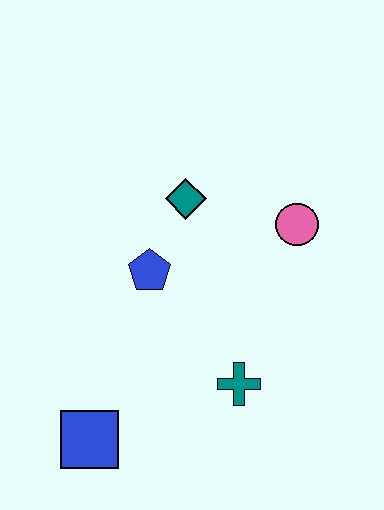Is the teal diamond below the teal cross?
No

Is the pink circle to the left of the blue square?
No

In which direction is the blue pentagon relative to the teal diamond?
The blue pentagon is below the teal diamond.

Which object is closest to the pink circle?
The teal diamond is closest to the pink circle.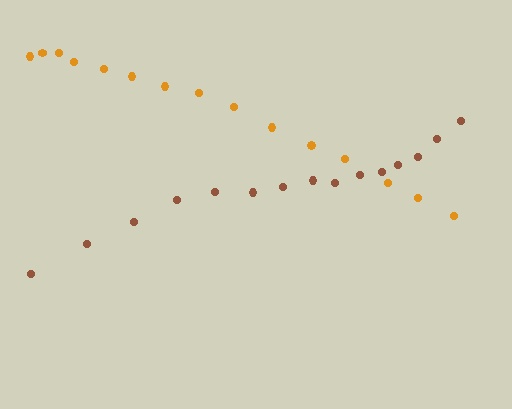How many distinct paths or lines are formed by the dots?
There are 2 distinct paths.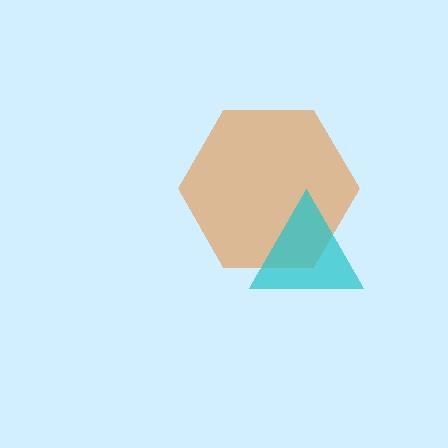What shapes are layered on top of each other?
The layered shapes are: an orange hexagon, a cyan triangle.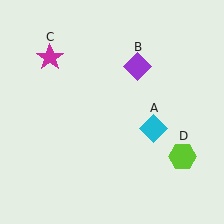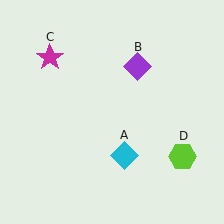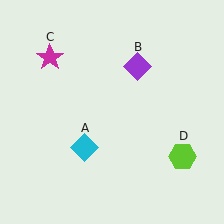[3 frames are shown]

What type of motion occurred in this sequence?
The cyan diamond (object A) rotated clockwise around the center of the scene.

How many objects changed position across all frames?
1 object changed position: cyan diamond (object A).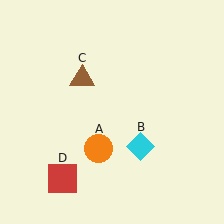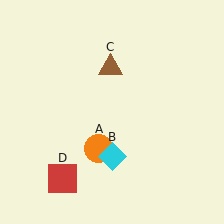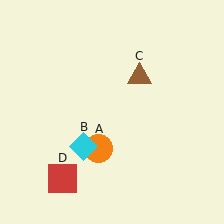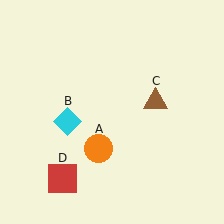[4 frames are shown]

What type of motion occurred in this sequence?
The cyan diamond (object B), brown triangle (object C) rotated clockwise around the center of the scene.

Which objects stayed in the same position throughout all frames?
Orange circle (object A) and red square (object D) remained stationary.